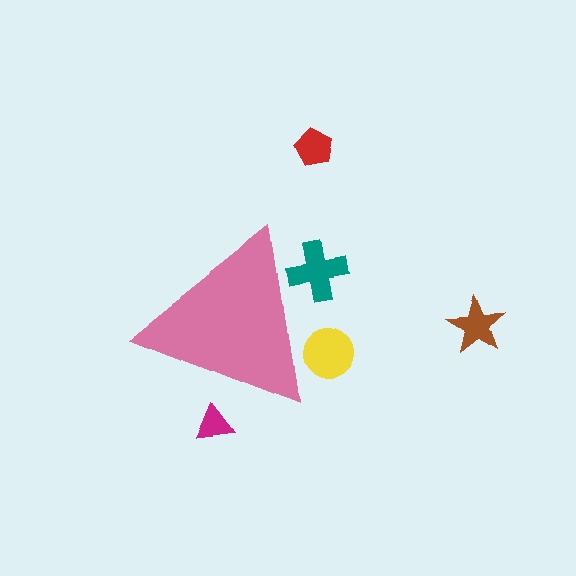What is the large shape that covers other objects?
A pink triangle.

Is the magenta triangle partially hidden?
Yes, the magenta triangle is partially hidden behind the pink triangle.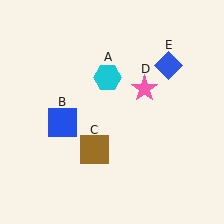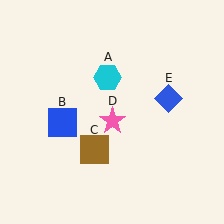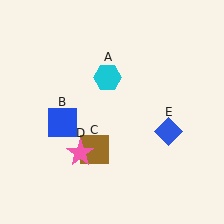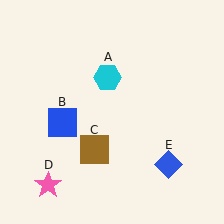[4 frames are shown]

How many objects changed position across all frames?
2 objects changed position: pink star (object D), blue diamond (object E).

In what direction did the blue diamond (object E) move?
The blue diamond (object E) moved down.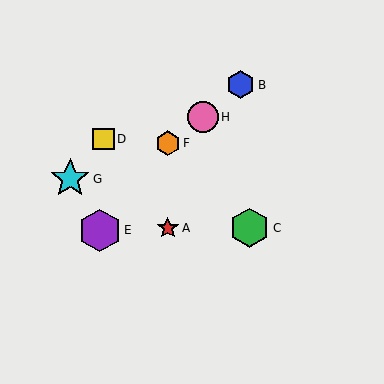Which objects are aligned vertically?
Objects A, F are aligned vertically.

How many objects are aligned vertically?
2 objects (A, F) are aligned vertically.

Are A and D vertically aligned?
No, A is at x≈168 and D is at x≈104.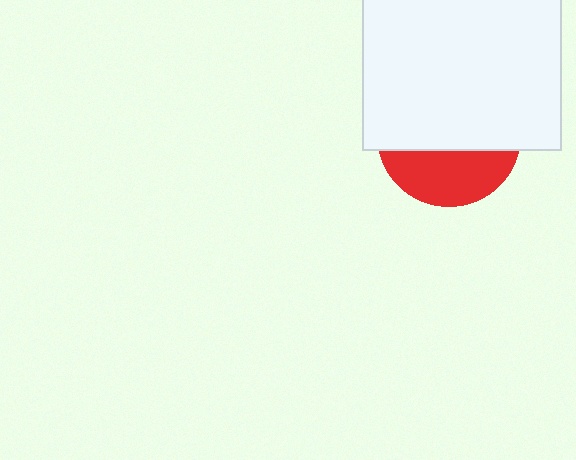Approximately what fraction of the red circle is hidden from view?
Roughly 64% of the red circle is hidden behind the white rectangle.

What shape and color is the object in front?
The object in front is a white rectangle.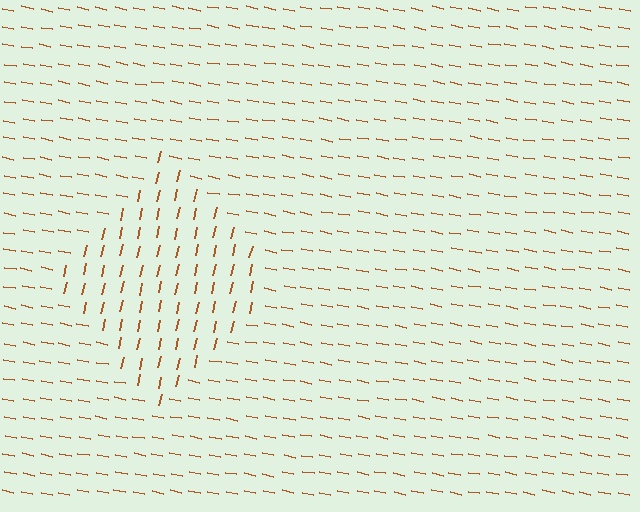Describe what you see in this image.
The image is filled with small brown line segments. A diamond region in the image has lines oriented differently from the surrounding lines, creating a visible texture boundary.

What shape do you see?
I see a diamond.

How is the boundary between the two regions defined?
The boundary is defined purely by a change in line orientation (approximately 88 degrees difference). All lines are the same color and thickness.